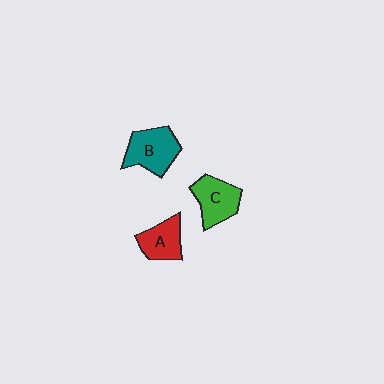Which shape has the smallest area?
Shape A (red).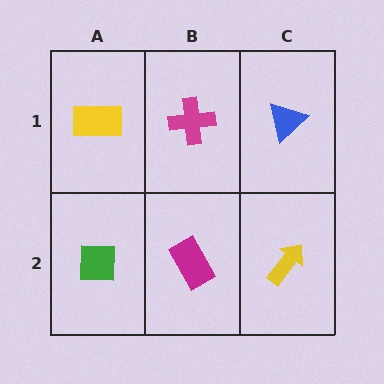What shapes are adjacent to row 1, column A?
A green square (row 2, column A), a magenta cross (row 1, column B).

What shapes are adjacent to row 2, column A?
A yellow rectangle (row 1, column A), a magenta rectangle (row 2, column B).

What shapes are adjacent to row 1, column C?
A yellow arrow (row 2, column C), a magenta cross (row 1, column B).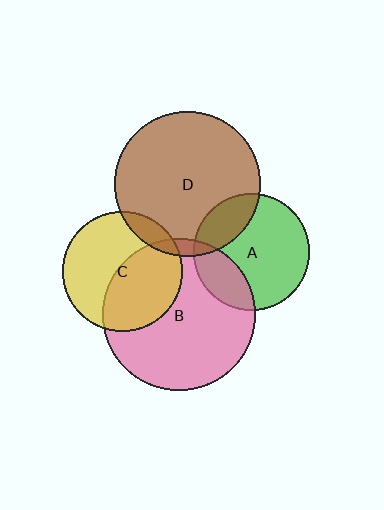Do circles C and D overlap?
Yes.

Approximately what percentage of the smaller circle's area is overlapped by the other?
Approximately 10%.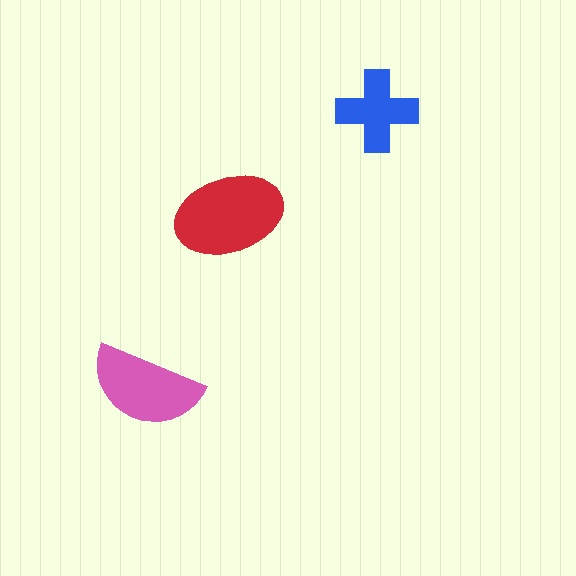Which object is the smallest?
The blue cross.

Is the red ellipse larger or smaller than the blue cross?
Larger.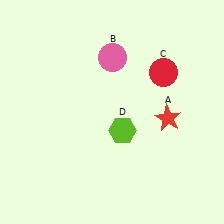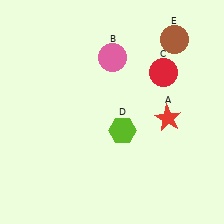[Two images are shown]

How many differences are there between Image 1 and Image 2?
There is 1 difference between the two images.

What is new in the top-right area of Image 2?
A brown circle (E) was added in the top-right area of Image 2.